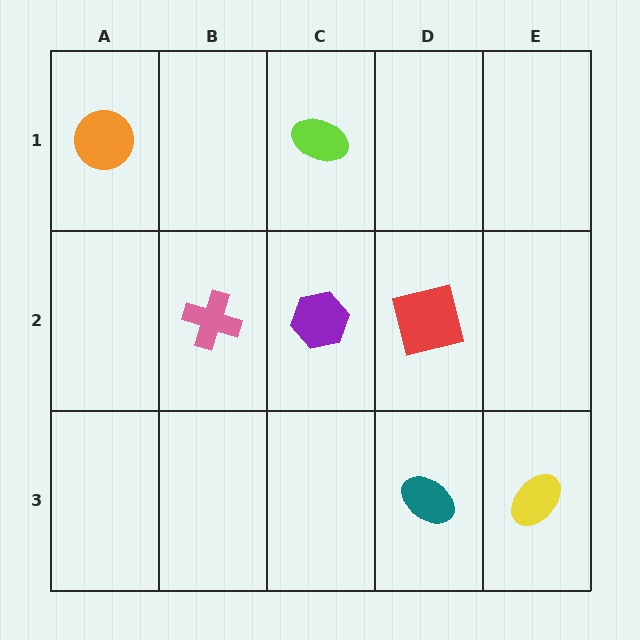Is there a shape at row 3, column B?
No, that cell is empty.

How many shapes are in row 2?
3 shapes.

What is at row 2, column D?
A red square.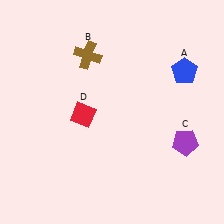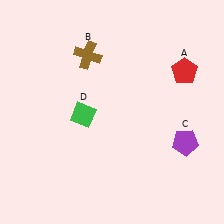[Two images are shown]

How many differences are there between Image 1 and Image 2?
There are 2 differences between the two images.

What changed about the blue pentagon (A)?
In Image 1, A is blue. In Image 2, it changed to red.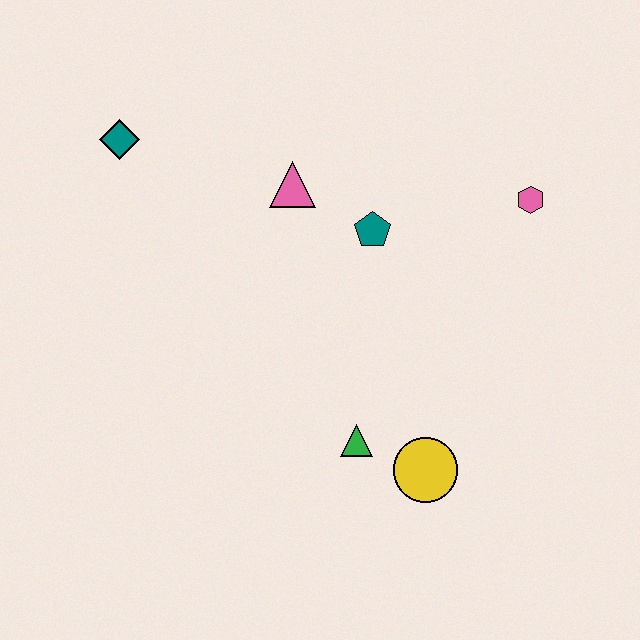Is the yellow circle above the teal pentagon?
No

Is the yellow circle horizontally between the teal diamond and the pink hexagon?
Yes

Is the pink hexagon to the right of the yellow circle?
Yes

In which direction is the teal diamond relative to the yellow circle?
The teal diamond is above the yellow circle.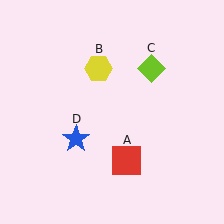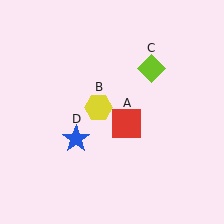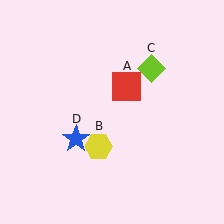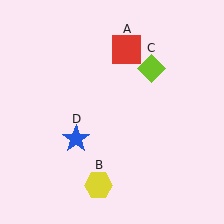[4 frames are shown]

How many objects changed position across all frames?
2 objects changed position: red square (object A), yellow hexagon (object B).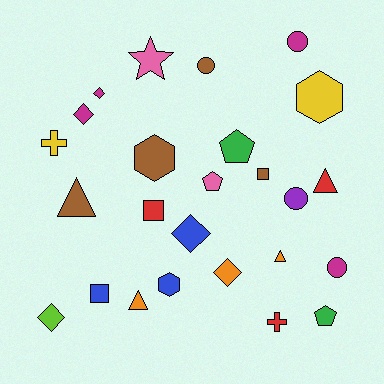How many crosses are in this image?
There are 2 crosses.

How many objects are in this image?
There are 25 objects.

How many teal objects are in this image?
There are no teal objects.